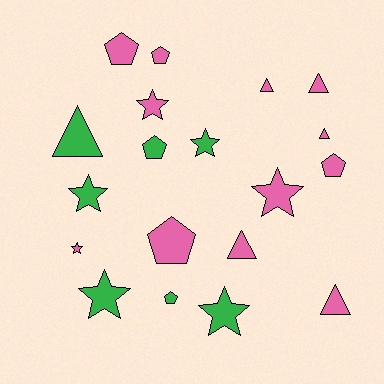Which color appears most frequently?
Pink, with 12 objects.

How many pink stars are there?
There are 3 pink stars.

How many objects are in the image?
There are 19 objects.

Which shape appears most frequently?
Star, with 7 objects.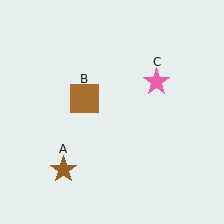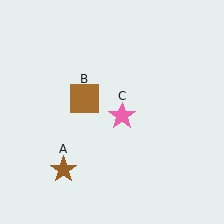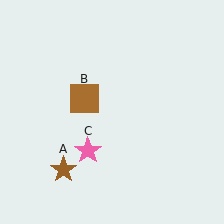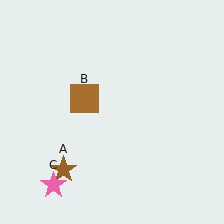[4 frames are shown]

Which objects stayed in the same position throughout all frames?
Brown star (object A) and brown square (object B) remained stationary.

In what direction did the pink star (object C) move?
The pink star (object C) moved down and to the left.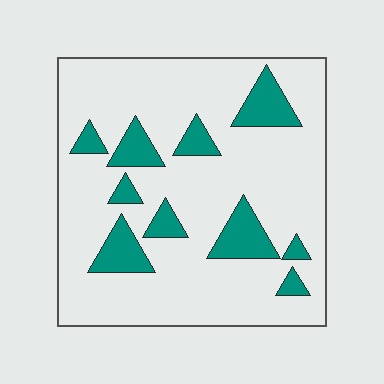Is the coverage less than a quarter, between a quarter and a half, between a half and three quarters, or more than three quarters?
Less than a quarter.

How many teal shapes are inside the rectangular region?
10.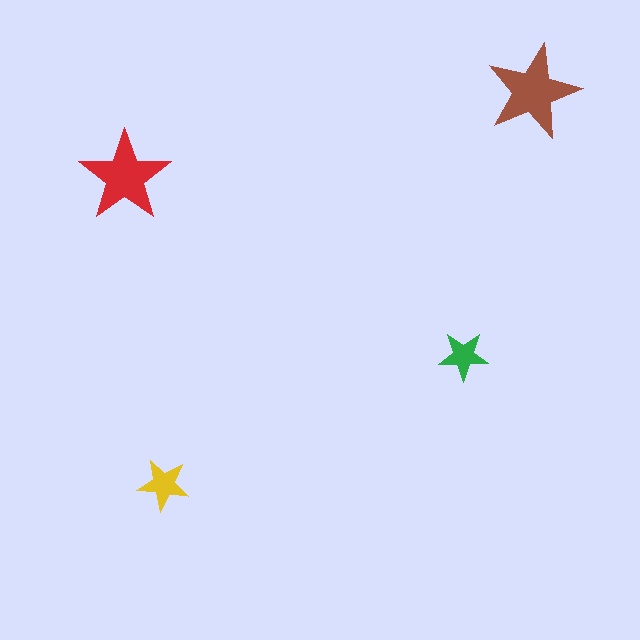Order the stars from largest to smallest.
the brown one, the red one, the yellow one, the green one.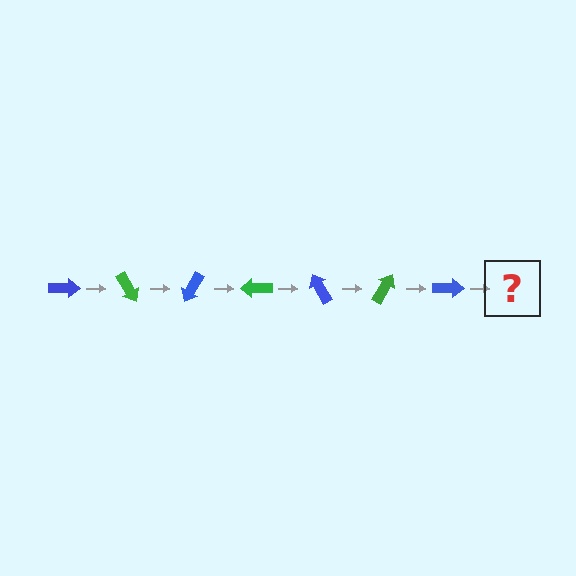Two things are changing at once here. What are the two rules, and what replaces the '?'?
The two rules are that it rotates 60 degrees each step and the color cycles through blue and green. The '?' should be a green arrow, rotated 420 degrees from the start.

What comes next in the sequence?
The next element should be a green arrow, rotated 420 degrees from the start.